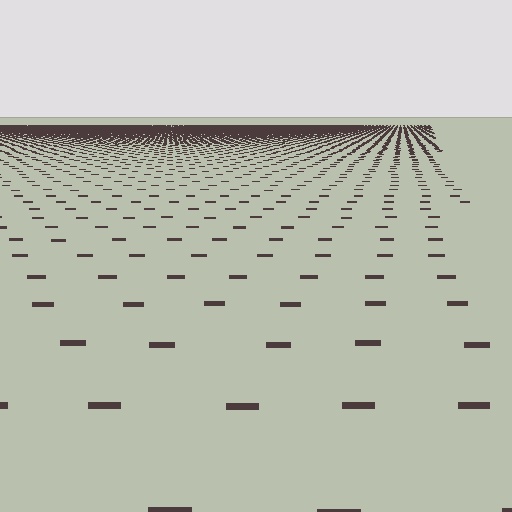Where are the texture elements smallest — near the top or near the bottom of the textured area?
Near the top.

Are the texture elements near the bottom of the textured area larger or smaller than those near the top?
Larger. Near the bottom, elements are closer to the viewer and appear at a bigger on-screen size.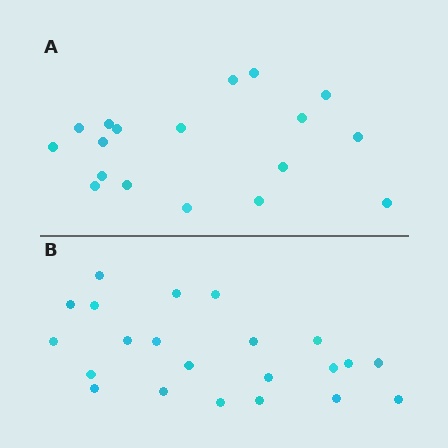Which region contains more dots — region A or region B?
Region B (the bottom region) has more dots.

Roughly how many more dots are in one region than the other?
Region B has about 4 more dots than region A.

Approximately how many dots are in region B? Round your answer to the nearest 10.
About 20 dots. (The exact count is 22, which rounds to 20.)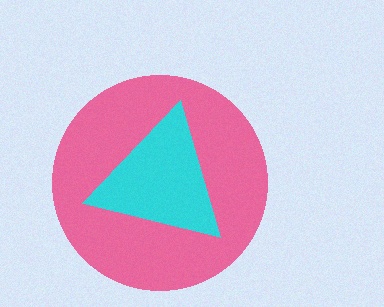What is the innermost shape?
The cyan triangle.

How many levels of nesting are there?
2.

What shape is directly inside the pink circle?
The cyan triangle.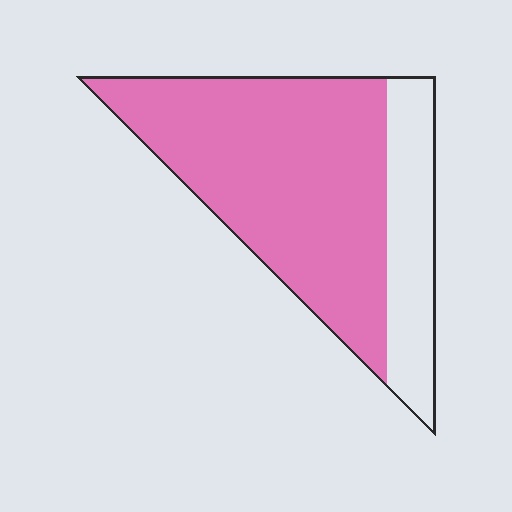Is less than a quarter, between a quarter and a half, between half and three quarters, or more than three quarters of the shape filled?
Between half and three quarters.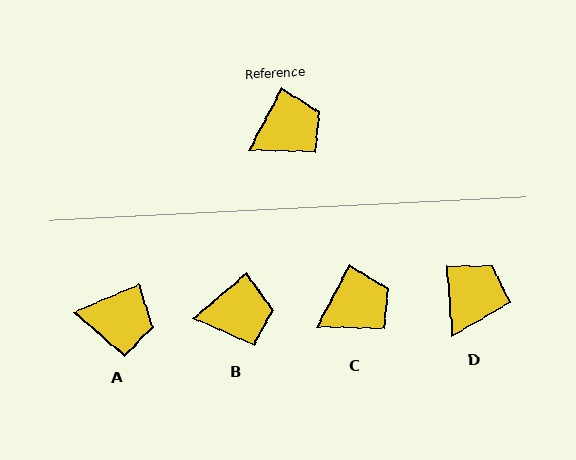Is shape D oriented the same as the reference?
No, it is off by about 32 degrees.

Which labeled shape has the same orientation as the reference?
C.